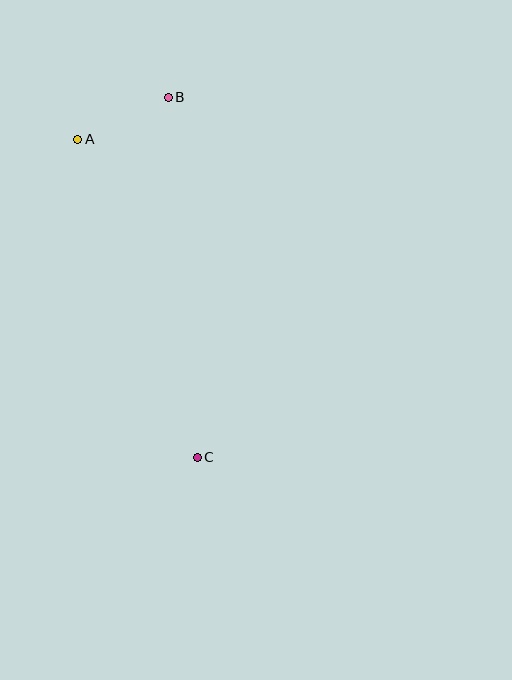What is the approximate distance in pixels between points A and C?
The distance between A and C is approximately 340 pixels.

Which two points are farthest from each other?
Points B and C are farthest from each other.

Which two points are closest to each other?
Points A and B are closest to each other.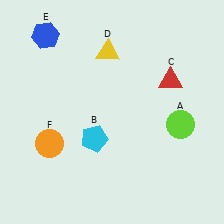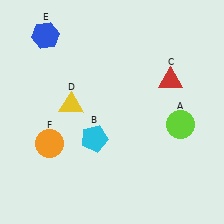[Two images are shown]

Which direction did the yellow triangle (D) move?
The yellow triangle (D) moved down.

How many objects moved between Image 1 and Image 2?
1 object moved between the two images.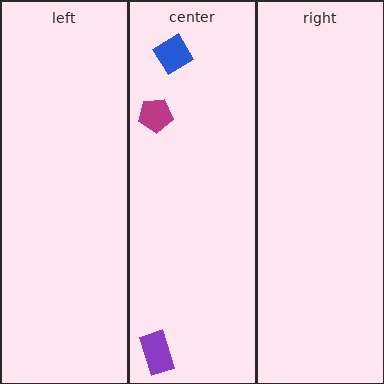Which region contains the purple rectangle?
The center region.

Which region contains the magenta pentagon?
The center region.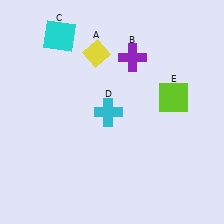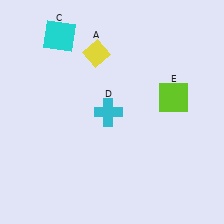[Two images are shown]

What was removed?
The purple cross (B) was removed in Image 2.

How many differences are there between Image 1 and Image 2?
There is 1 difference between the two images.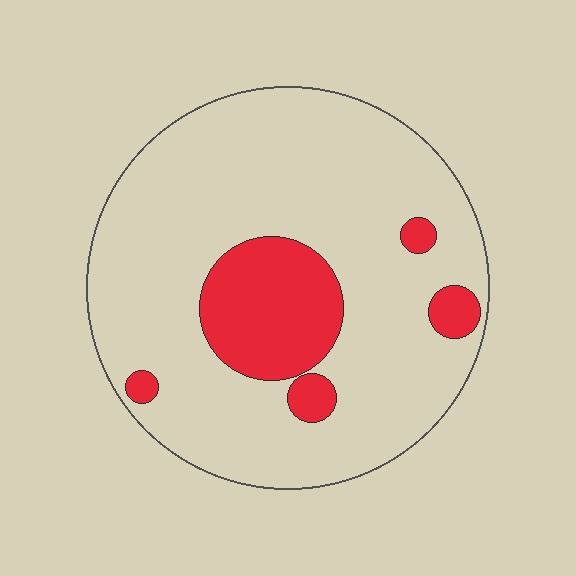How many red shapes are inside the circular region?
5.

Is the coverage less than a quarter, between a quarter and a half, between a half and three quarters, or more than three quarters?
Less than a quarter.